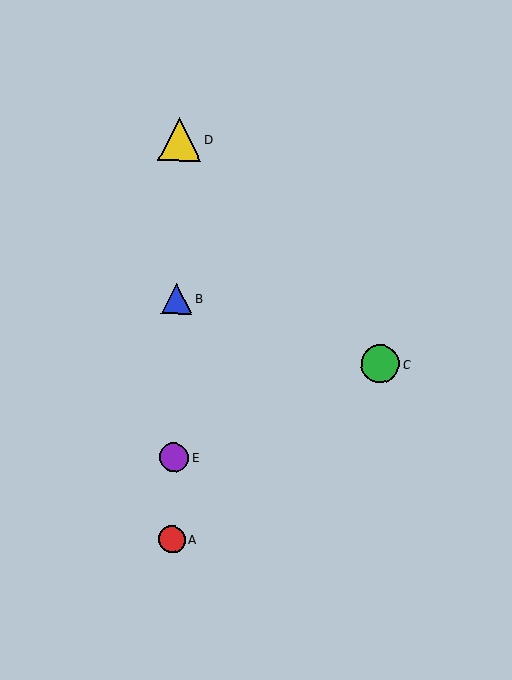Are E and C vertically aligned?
No, E is at x≈174 and C is at x≈380.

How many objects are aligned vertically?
4 objects (A, B, D, E) are aligned vertically.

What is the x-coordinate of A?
Object A is at x≈172.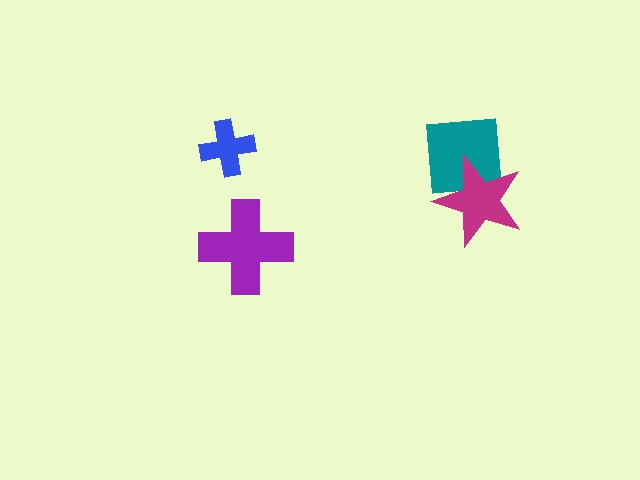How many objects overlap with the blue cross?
0 objects overlap with the blue cross.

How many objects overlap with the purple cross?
0 objects overlap with the purple cross.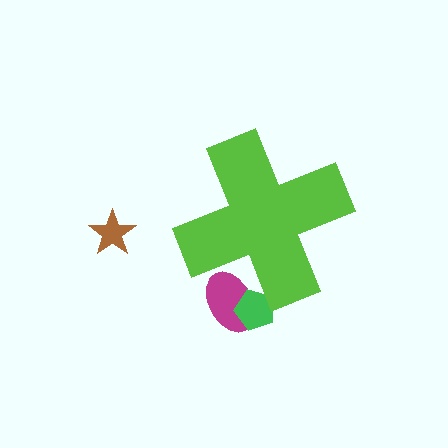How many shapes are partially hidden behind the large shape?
2 shapes are partially hidden.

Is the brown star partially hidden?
No, the brown star is fully visible.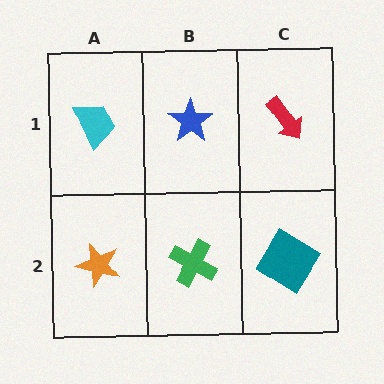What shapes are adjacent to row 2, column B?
A blue star (row 1, column B), an orange star (row 2, column A), a teal diamond (row 2, column C).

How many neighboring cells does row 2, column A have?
2.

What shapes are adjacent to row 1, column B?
A green cross (row 2, column B), a cyan trapezoid (row 1, column A), a red arrow (row 1, column C).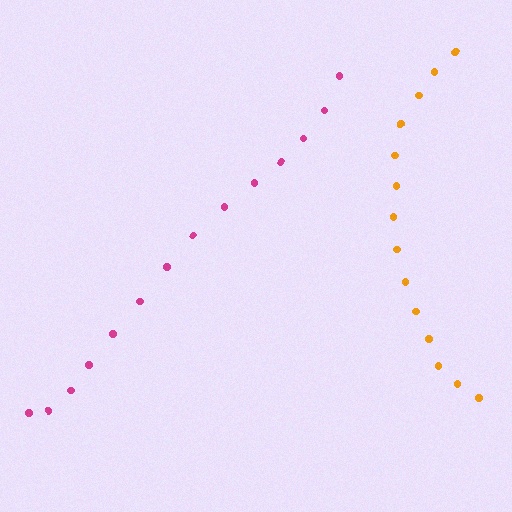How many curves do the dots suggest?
There are 2 distinct paths.